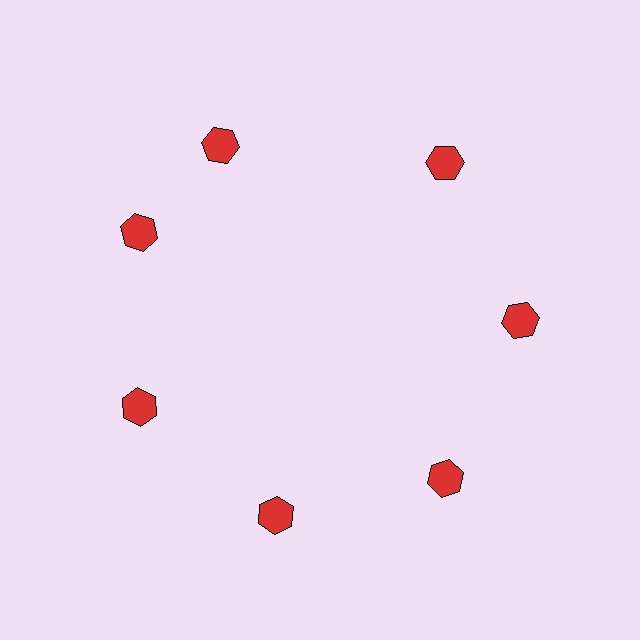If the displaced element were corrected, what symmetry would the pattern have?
It would have 7-fold rotational symmetry — the pattern would map onto itself every 51 degrees.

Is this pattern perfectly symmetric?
No. The 7 red hexagons are arranged in a ring, but one element near the 12 o'clock position is rotated out of alignment along the ring, breaking the 7-fold rotational symmetry.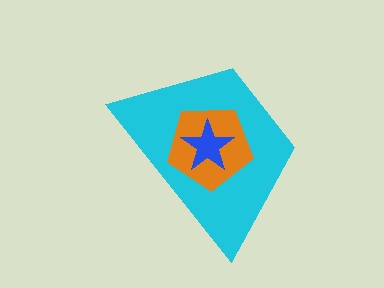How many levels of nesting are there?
3.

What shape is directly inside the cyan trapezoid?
The orange pentagon.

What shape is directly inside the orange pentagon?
The blue star.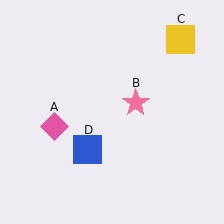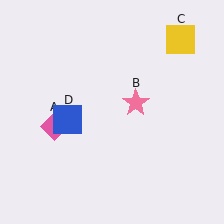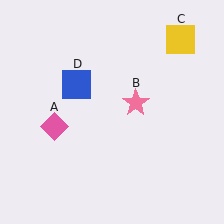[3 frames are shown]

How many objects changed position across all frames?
1 object changed position: blue square (object D).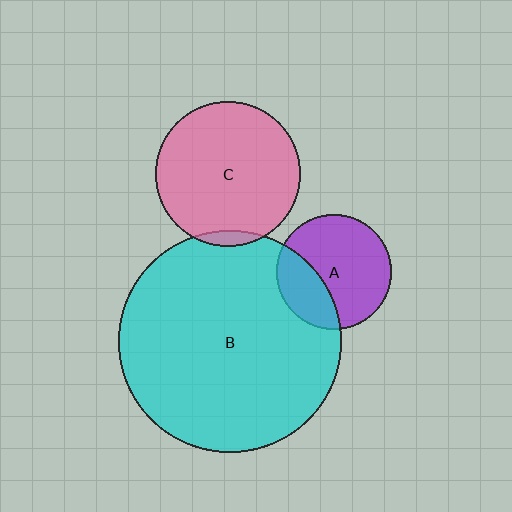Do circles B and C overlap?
Yes.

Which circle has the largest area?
Circle B (cyan).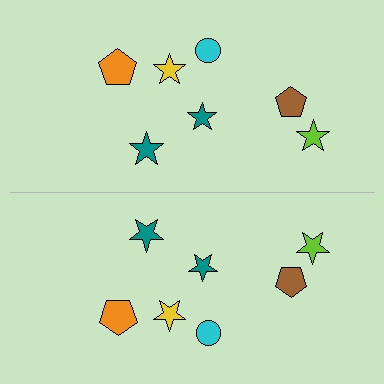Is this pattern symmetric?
Yes, this pattern has bilateral (reflection) symmetry.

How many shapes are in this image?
There are 14 shapes in this image.